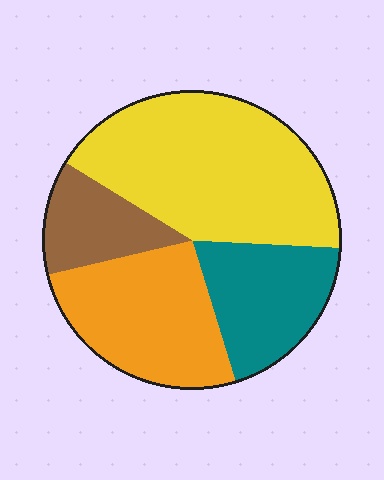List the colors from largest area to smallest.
From largest to smallest: yellow, orange, teal, brown.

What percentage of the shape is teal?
Teal covers roughly 20% of the shape.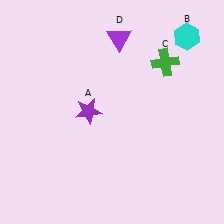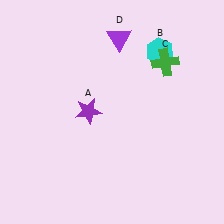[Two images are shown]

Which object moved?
The cyan hexagon (B) moved left.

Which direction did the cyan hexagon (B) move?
The cyan hexagon (B) moved left.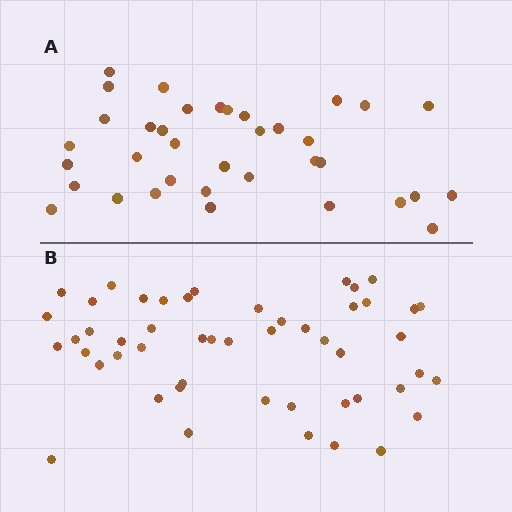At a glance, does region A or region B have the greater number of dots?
Region B (the bottom region) has more dots.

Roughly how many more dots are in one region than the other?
Region B has approximately 15 more dots than region A.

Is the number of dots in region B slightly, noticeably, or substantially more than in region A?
Region B has noticeably more, but not dramatically so. The ratio is roughly 1.4 to 1.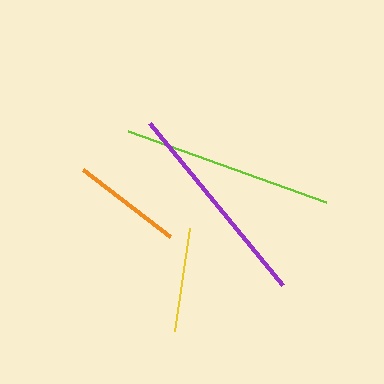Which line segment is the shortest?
The yellow line is the shortest at approximately 104 pixels.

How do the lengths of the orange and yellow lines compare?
The orange and yellow lines are approximately the same length.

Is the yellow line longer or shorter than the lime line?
The lime line is longer than the yellow line.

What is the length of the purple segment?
The purple segment is approximately 210 pixels long.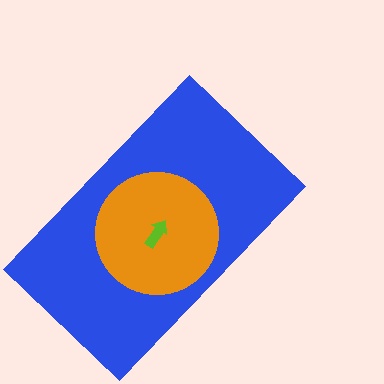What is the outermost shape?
The blue rectangle.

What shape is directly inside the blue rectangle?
The orange circle.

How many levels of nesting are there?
3.